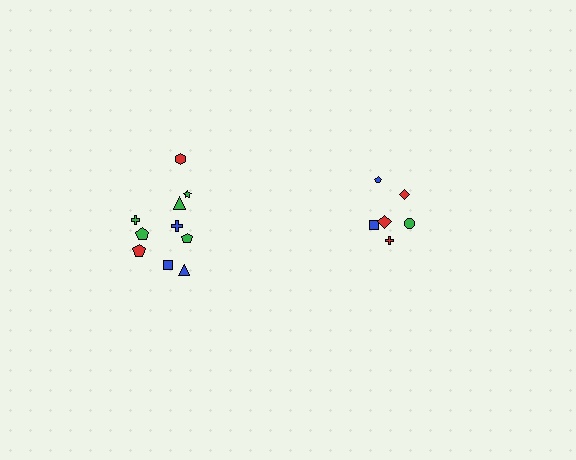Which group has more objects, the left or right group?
The left group.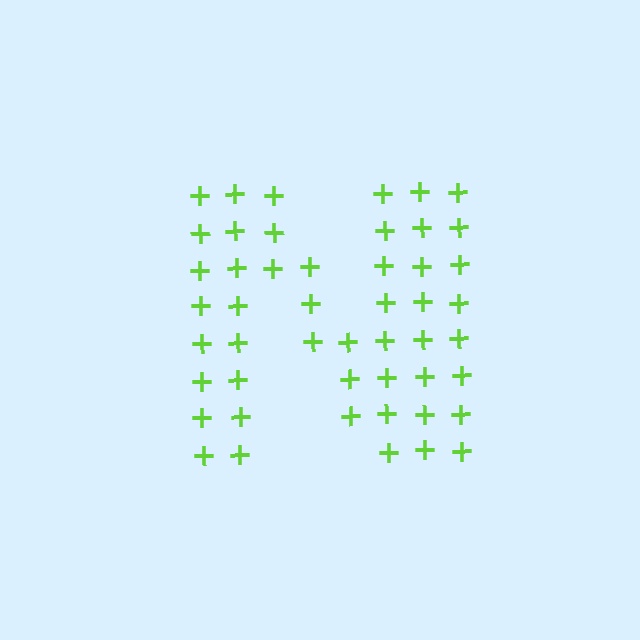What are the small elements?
The small elements are plus signs.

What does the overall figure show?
The overall figure shows the letter N.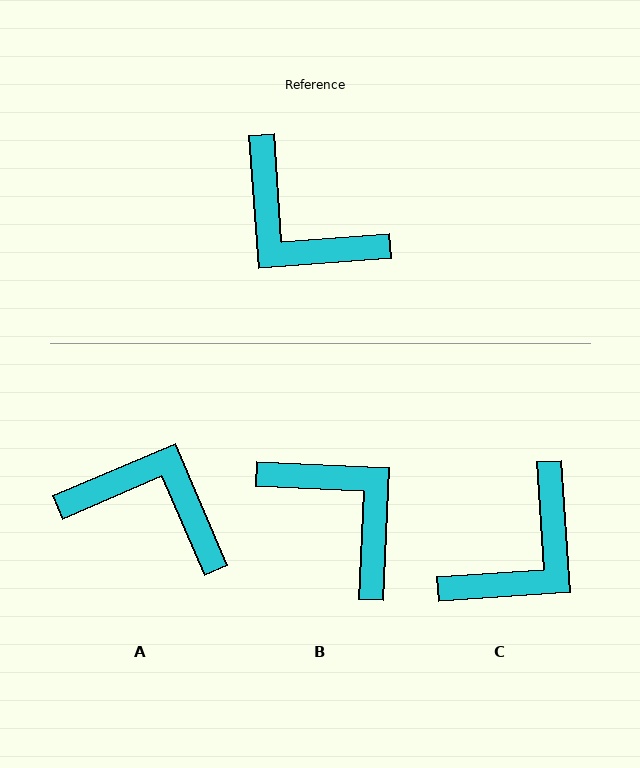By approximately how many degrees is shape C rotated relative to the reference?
Approximately 90 degrees counter-clockwise.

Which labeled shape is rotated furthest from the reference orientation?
B, about 173 degrees away.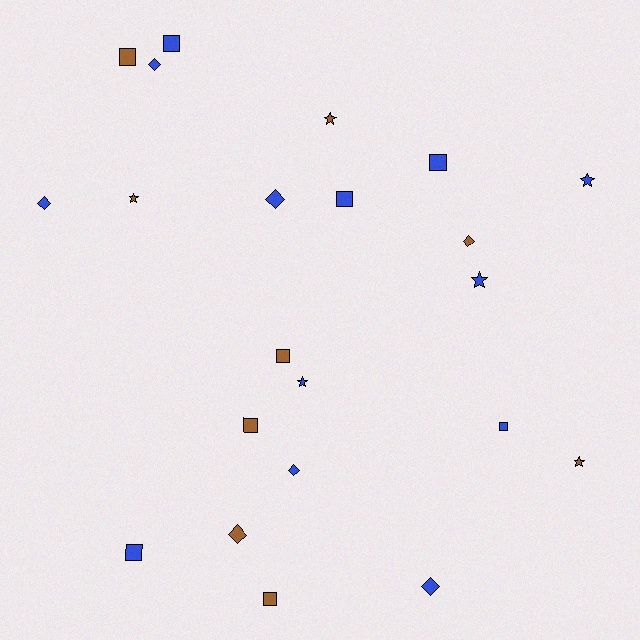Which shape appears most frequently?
Square, with 9 objects.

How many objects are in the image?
There are 22 objects.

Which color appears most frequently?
Blue, with 13 objects.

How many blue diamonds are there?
There are 5 blue diamonds.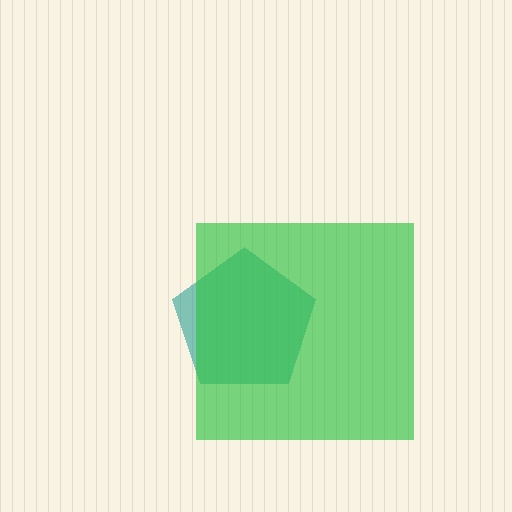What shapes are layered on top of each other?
The layered shapes are: a teal pentagon, a green square.